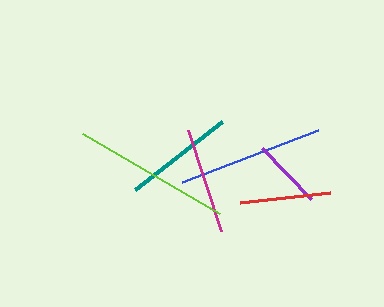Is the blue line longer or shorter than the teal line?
The blue line is longer than the teal line.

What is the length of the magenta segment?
The magenta segment is approximately 107 pixels long.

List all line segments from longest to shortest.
From longest to shortest: lime, blue, teal, magenta, red, purple.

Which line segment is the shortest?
The purple line is the shortest at approximately 71 pixels.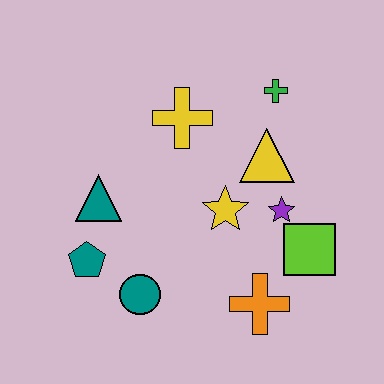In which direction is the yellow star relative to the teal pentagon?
The yellow star is to the right of the teal pentagon.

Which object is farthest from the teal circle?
The green cross is farthest from the teal circle.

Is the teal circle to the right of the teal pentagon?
Yes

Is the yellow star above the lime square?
Yes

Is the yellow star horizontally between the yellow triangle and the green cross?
No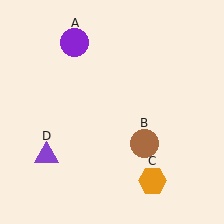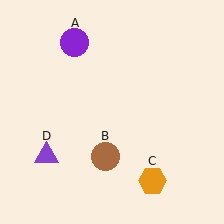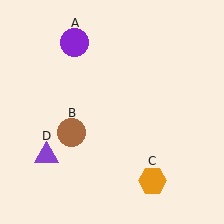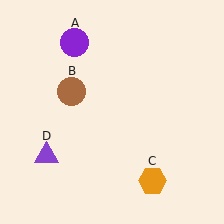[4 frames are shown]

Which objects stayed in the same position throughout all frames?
Purple circle (object A) and orange hexagon (object C) and purple triangle (object D) remained stationary.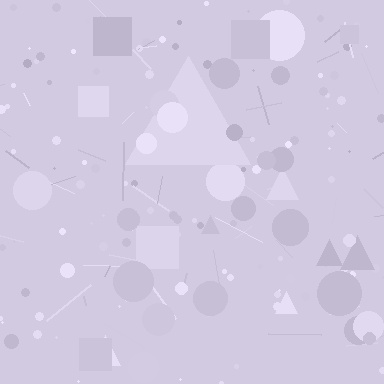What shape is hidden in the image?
A triangle is hidden in the image.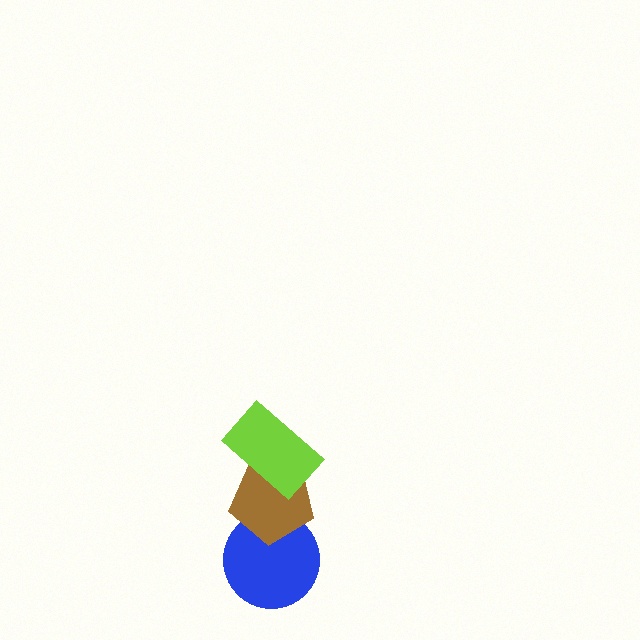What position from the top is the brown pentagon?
The brown pentagon is 2nd from the top.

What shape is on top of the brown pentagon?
The lime rectangle is on top of the brown pentagon.